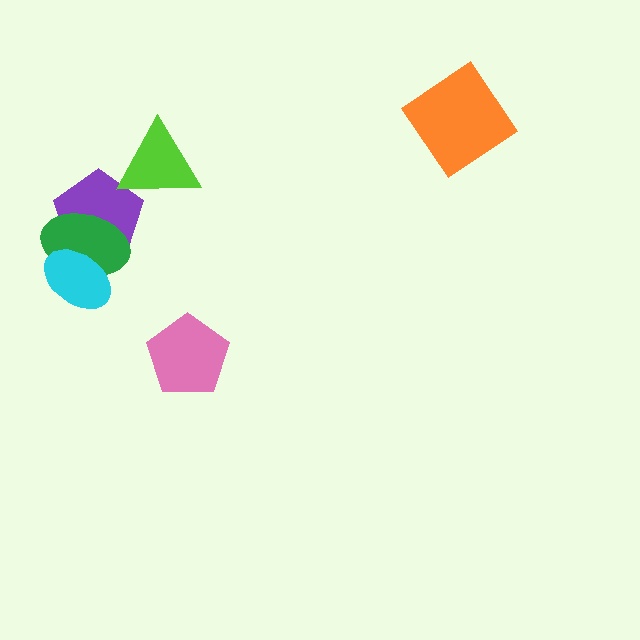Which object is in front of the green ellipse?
The cyan ellipse is in front of the green ellipse.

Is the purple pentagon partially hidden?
Yes, it is partially covered by another shape.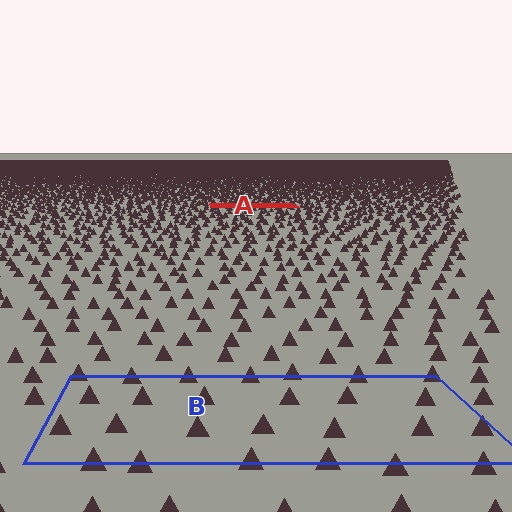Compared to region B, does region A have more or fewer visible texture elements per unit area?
Region A has more texture elements per unit area — they are packed more densely because it is farther away.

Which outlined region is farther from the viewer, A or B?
Region A is farther from the viewer — the texture elements inside it appear smaller and more densely packed.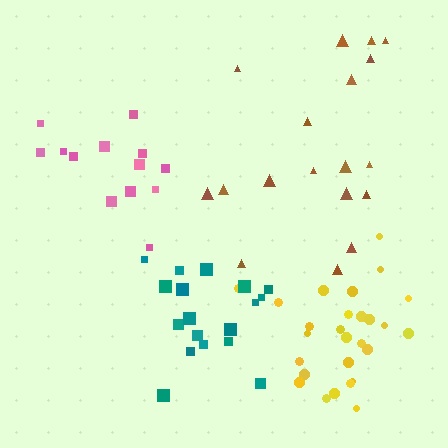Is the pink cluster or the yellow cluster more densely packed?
Yellow.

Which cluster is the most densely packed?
Teal.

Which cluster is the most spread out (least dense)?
Brown.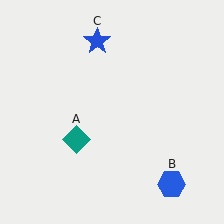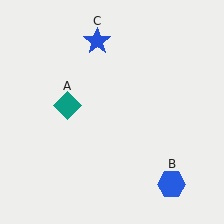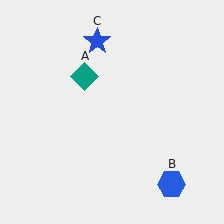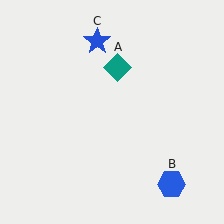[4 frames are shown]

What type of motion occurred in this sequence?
The teal diamond (object A) rotated clockwise around the center of the scene.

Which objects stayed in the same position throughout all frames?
Blue hexagon (object B) and blue star (object C) remained stationary.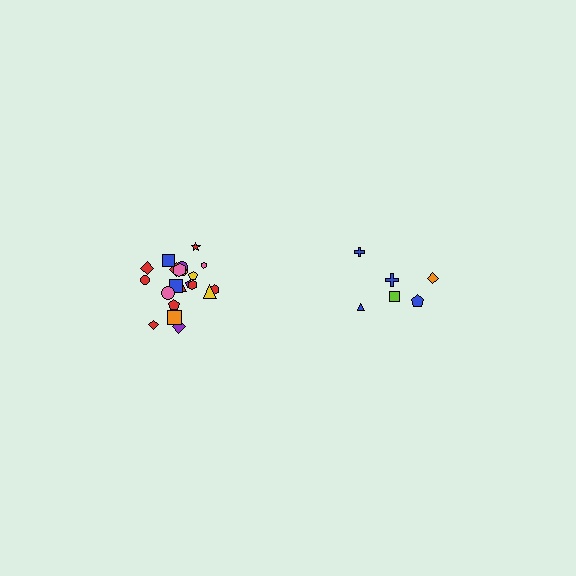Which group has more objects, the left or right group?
The left group.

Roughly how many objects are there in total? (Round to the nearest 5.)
Roughly 30 objects in total.